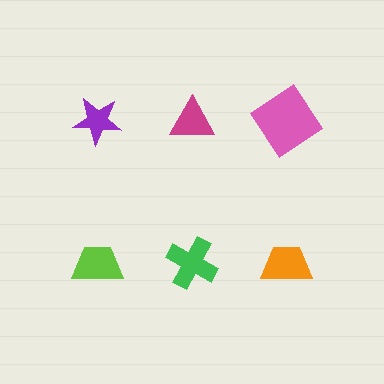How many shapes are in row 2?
3 shapes.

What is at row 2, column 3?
An orange trapezoid.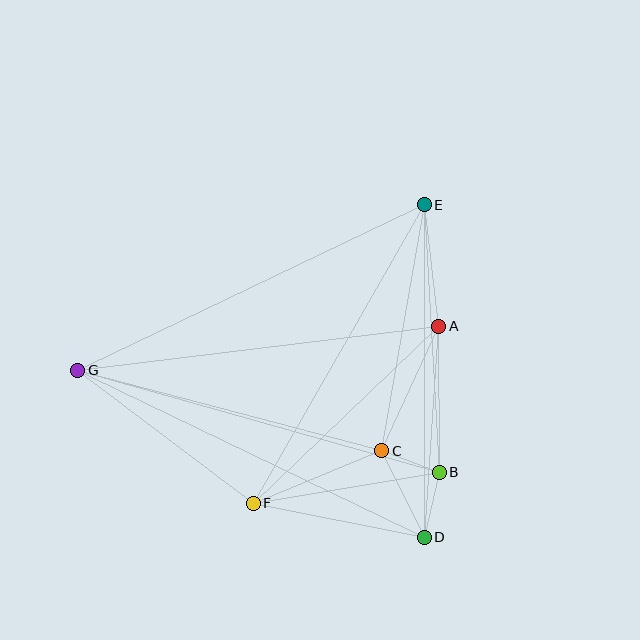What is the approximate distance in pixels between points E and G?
The distance between E and G is approximately 384 pixels.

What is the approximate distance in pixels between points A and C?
The distance between A and C is approximately 137 pixels.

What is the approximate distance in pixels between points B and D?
The distance between B and D is approximately 67 pixels.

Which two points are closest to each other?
Points B and C are closest to each other.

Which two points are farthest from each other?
Points D and G are farthest from each other.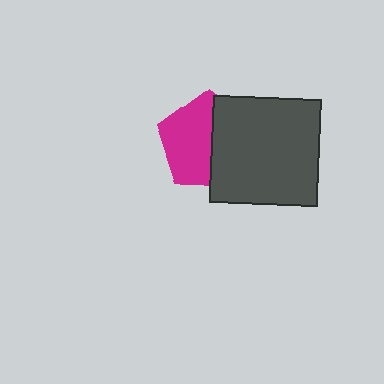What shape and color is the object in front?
The object in front is a dark gray square.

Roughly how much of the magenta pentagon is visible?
About half of it is visible (roughly 56%).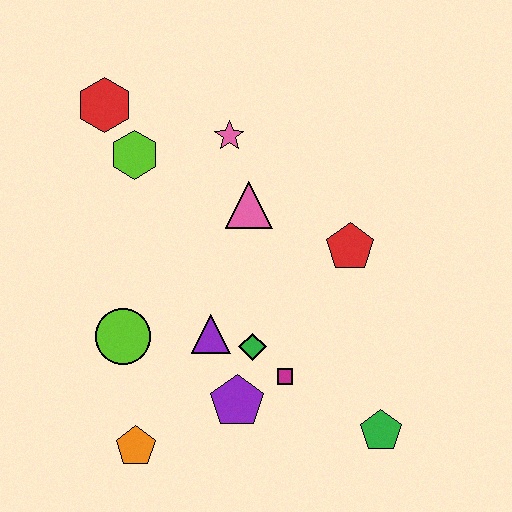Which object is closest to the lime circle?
The purple triangle is closest to the lime circle.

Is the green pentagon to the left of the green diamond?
No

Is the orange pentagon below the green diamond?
Yes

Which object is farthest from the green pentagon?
The red hexagon is farthest from the green pentagon.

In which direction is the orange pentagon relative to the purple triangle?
The orange pentagon is below the purple triangle.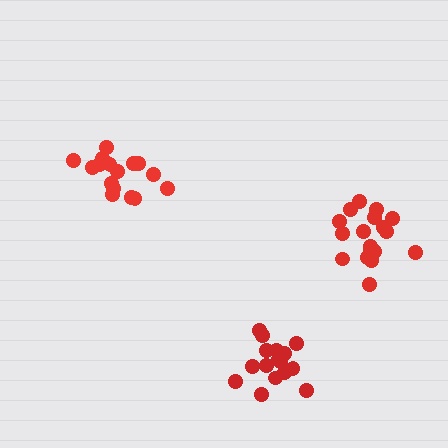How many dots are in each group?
Group 1: 16 dots, Group 2: 18 dots, Group 3: 17 dots (51 total).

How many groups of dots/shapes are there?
There are 3 groups.